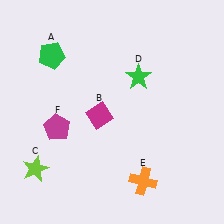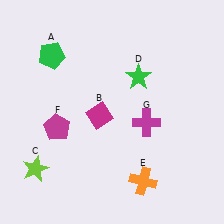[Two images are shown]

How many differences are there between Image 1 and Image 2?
There is 1 difference between the two images.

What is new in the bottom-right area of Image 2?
A magenta cross (G) was added in the bottom-right area of Image 2.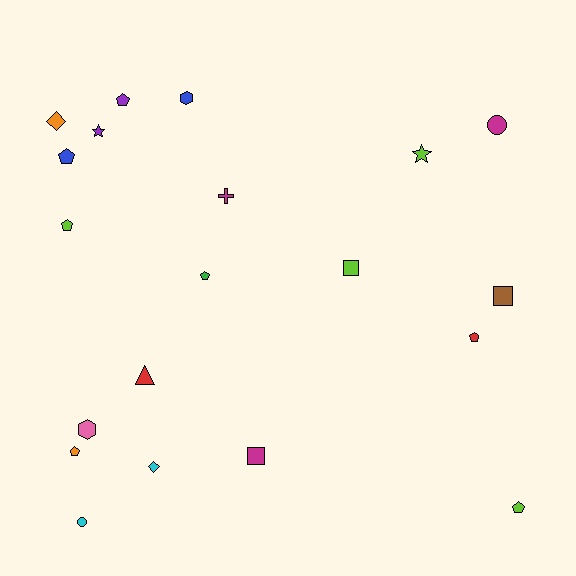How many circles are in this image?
There are 2 circles.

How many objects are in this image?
There are 20 objects.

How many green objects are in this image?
There is 1 green object.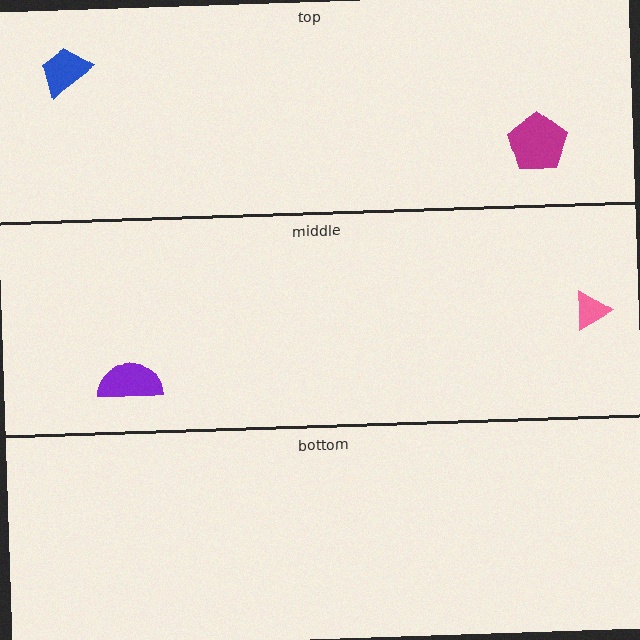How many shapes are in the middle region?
2.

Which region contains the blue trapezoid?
The top region.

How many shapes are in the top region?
2.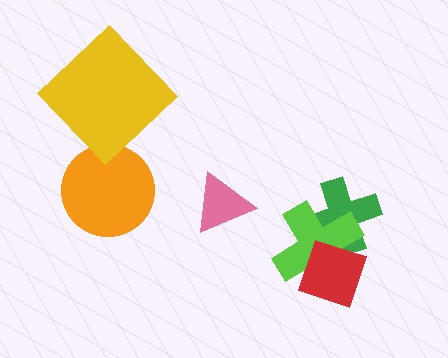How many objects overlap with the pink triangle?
0 objects overlap with the pink triangle.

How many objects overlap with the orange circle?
0 objects overlap with the orange circle.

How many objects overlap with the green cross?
2 objects overlap with the green cross.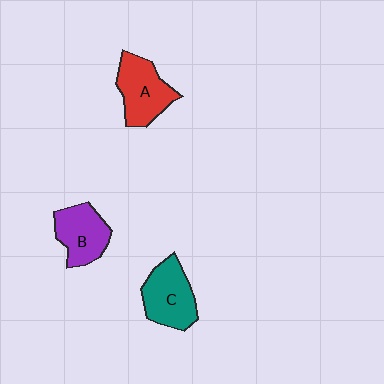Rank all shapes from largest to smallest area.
From largest to smallest: A (red), C (teal), B (purple).